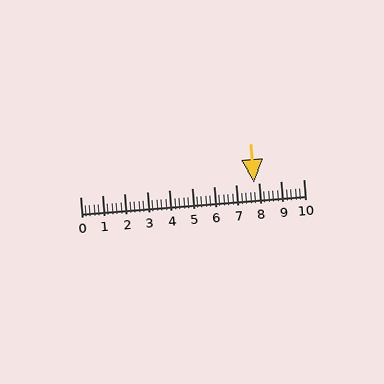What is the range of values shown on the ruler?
The ruler shows values from 0 to 10.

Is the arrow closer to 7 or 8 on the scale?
The arrow is closer to 8.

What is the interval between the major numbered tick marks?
The major tick marks are spaced 1 units apart.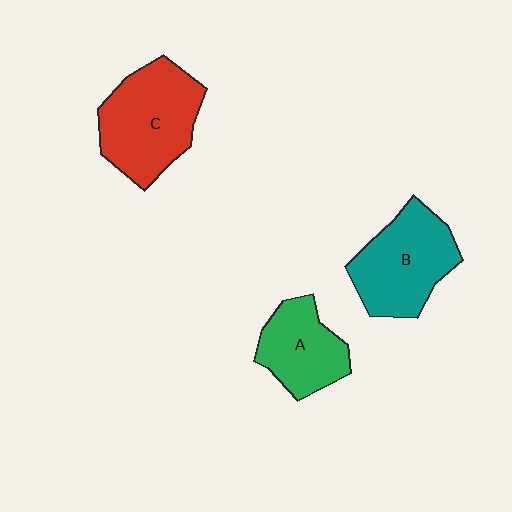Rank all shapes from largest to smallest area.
From largest to smallest: C (red), B (teal), A (green).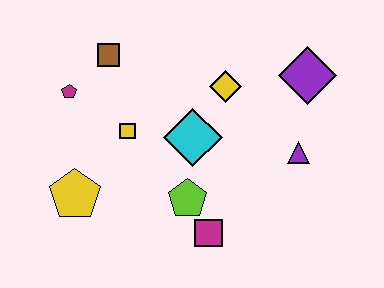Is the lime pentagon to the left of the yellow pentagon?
No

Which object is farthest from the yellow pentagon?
The purple diamond is farthest from the yellow pentagon.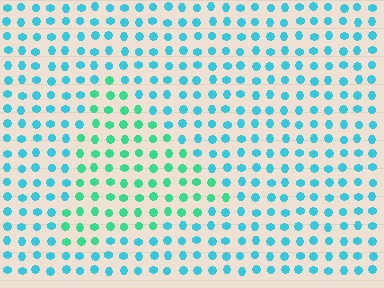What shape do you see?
I see a triangle.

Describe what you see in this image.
The image is filled with small cyan elements in a uniform arrangement. A triangle-shaped region is visible where the elements are tinted to a slightly different hue, forming a subtle color boundary.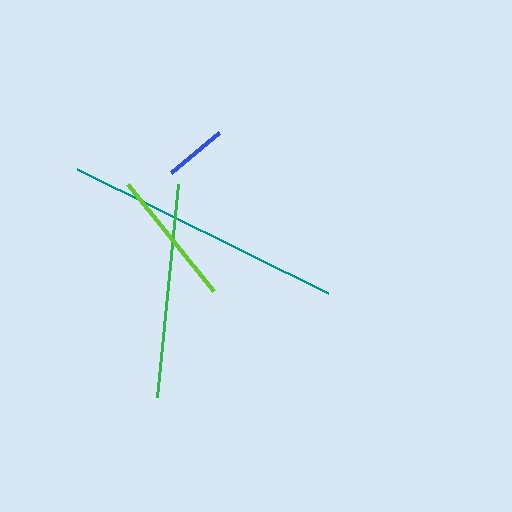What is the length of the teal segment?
The teal segment is approximately 279 pixels long.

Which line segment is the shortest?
The blue line is the shortest at approximately 62 pixels.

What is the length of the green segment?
The green segment is approximately 214 pixels long.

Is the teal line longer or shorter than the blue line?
The teal line is longer than the blue line.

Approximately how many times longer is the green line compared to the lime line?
The green line is approximately 1.6 times the length of the lime line.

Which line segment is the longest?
The teal line is the longest at approximately 279 pixels.